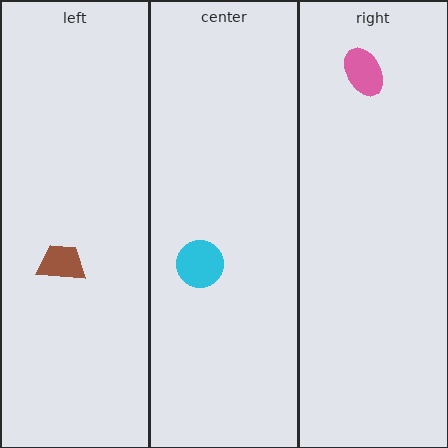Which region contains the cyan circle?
The center region.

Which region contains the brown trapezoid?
The left region.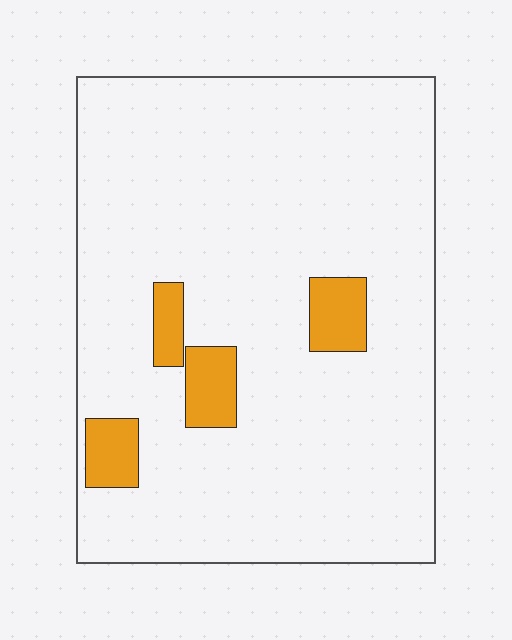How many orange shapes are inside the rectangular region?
4.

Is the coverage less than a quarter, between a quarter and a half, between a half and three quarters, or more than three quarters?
Less than a quarter.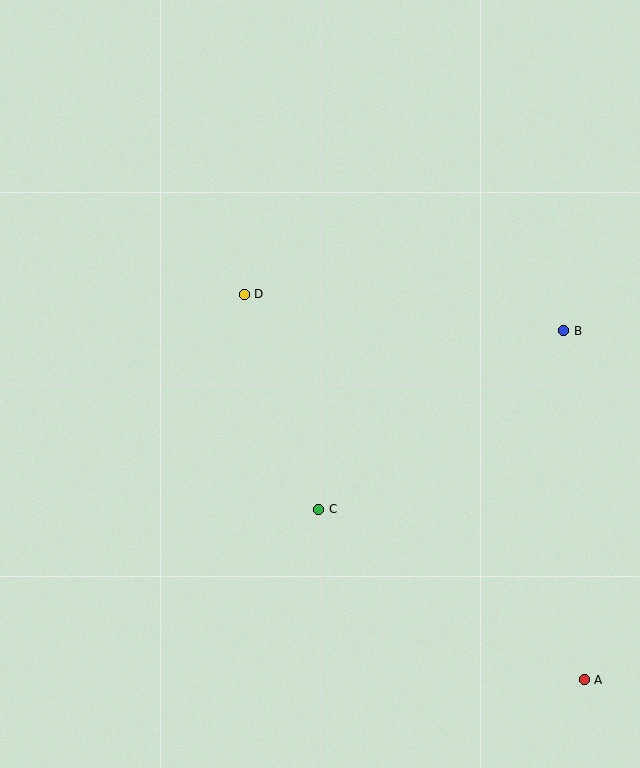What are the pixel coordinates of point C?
Point C is at (319, 509).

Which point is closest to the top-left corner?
Point D is closest to the top-left corner.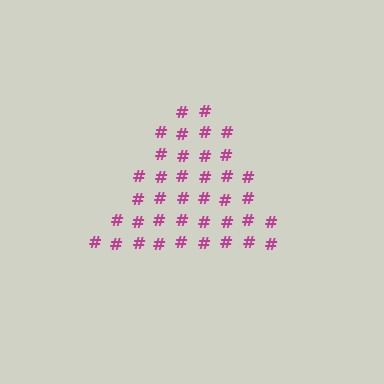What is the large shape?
The large shape is a triangle.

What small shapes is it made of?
It is made of small hash symbols.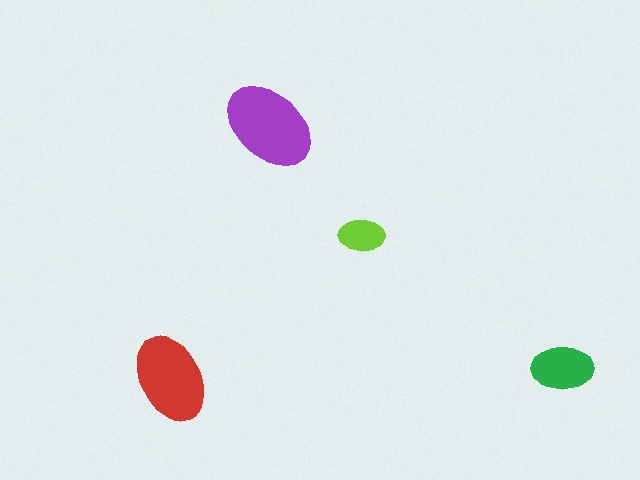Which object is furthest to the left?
The red ellipse is leftmost.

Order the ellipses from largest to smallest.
the purple one, the red one, the green one, the lime one.